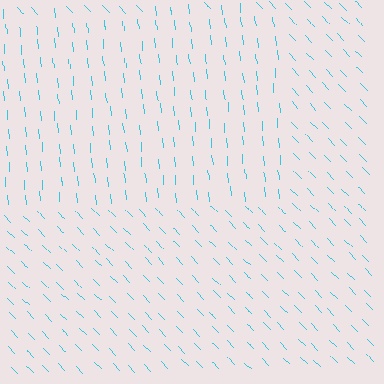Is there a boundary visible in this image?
Yes, there is a texture boundary formed by a change in line orientation.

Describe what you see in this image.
The image is filled with small cyan line segments. A rectangle region in the image has lines oriented differently from the surrounding lines, creating a visible texture boundary.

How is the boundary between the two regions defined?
The boundary is defined purely by a change in line orientation (approximately 38 degrees difference). All lines are the same color and thickness.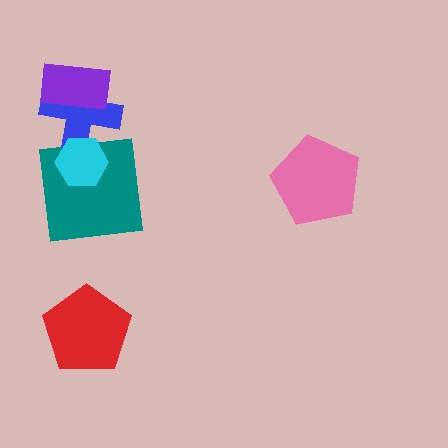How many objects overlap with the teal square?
1 object overlaps with the teal square.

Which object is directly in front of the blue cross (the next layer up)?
The purple rectangle is directly in front of the blue cross.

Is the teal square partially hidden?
Yes, it is partially covered by another shape.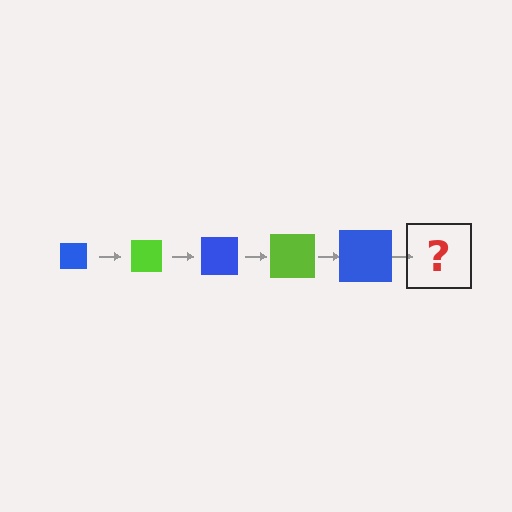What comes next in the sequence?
The next element should be a lime square, larger than the previous one.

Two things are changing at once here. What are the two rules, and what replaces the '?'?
The two rules are that the square grows larger each step and the color cycles through blue and lime. The '?' should be a lime square, larger than the previous one.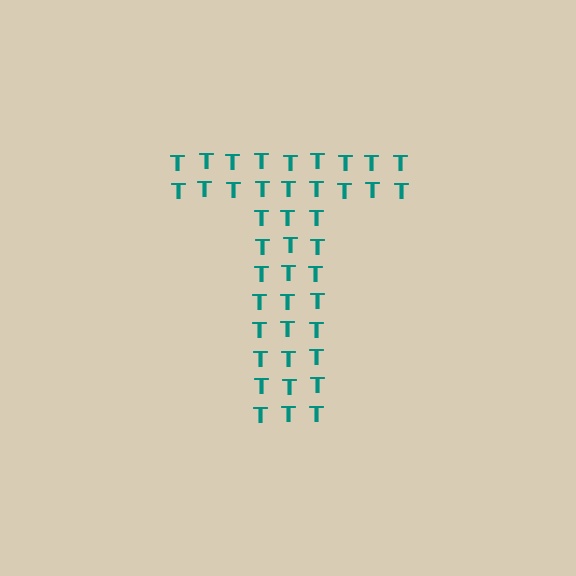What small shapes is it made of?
It is made of small letter T's.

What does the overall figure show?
The overall figure shows the letter T.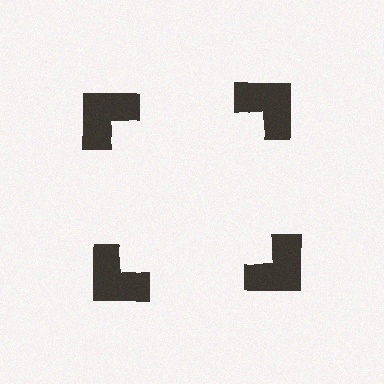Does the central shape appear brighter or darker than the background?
It typically appears slightly brighter than the background, even though no actual brightness change is drawn.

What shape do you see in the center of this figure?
An illusory square — its edges are inferred from the aligned wedge cuts in the notched squares, not physically drawn.